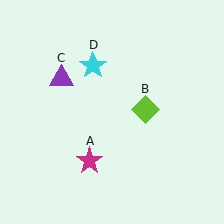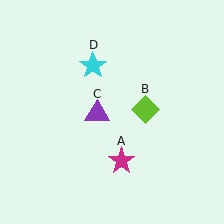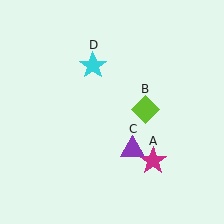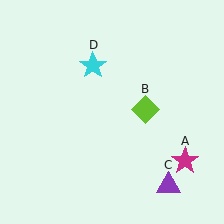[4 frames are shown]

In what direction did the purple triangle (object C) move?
The purple triangle (object C) moved down and to the right.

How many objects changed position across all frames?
2 objects changed position: magenta star (object A), purple triangle (object C).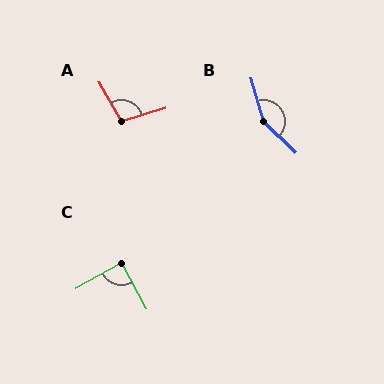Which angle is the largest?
B, at approximately 150 degrees.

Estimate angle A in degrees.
Approximately 103 degrees.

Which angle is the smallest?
C, at approximately 89 degrees.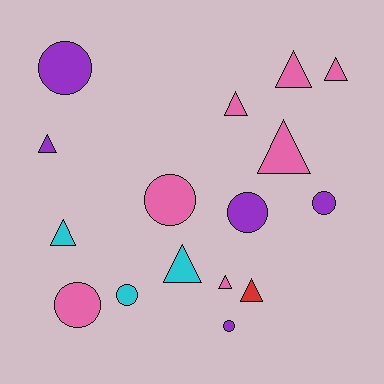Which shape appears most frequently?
Triangle, with 9 objects.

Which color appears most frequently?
Pink, with 7 objects.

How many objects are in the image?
There are 16 objects.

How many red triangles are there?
There is 1 red triangle.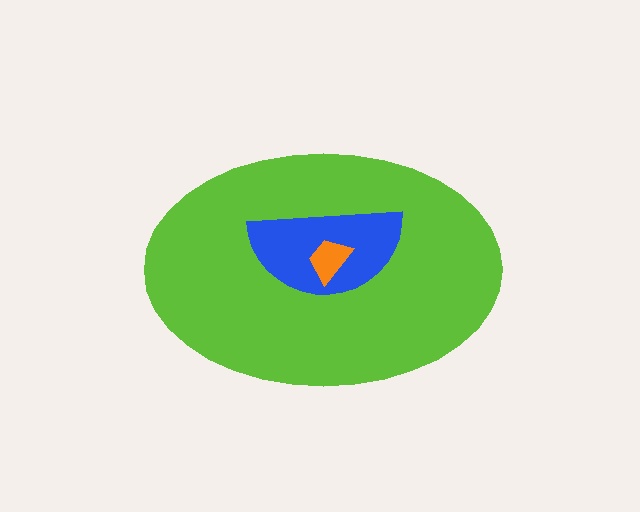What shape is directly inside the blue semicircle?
The orange trapezoid.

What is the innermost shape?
The orange trapezoid.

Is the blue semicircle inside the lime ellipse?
Yes.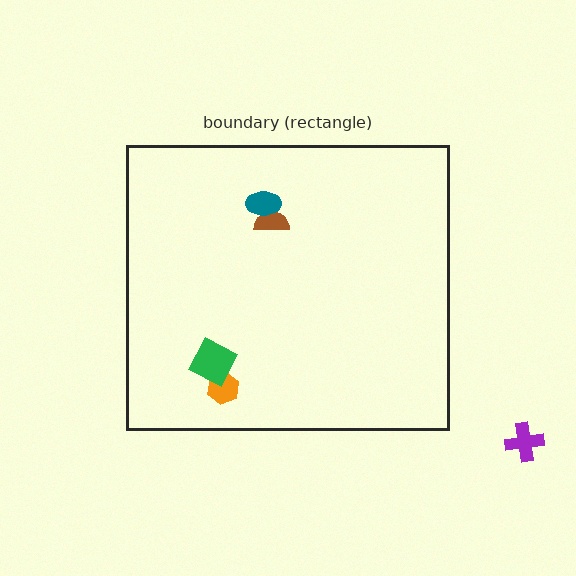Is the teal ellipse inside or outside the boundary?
Inside.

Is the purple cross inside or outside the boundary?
Outside.